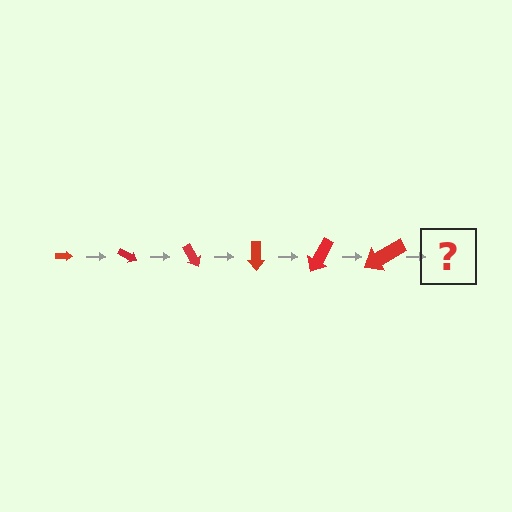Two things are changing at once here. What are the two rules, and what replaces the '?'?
The two rules are that the arrow grows larger each step and it rotates 30 degrees each step. The '?' should be an arrow, larger than the previous one and rotated 180 degrees from the start.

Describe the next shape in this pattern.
It should be an arrow, larger than the previous one and rotated 180 degrees from the start.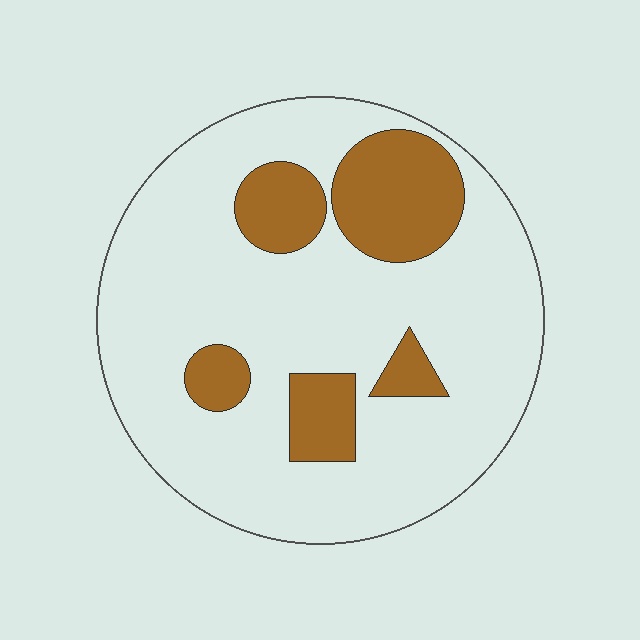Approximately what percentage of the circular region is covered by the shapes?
Approximately 20%.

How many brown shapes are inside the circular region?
5.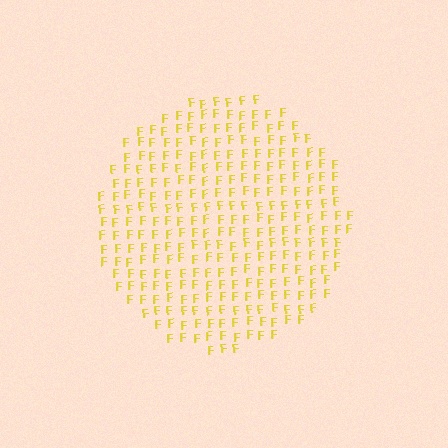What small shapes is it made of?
It is made of small letter F's.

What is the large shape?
The large shape is a circle.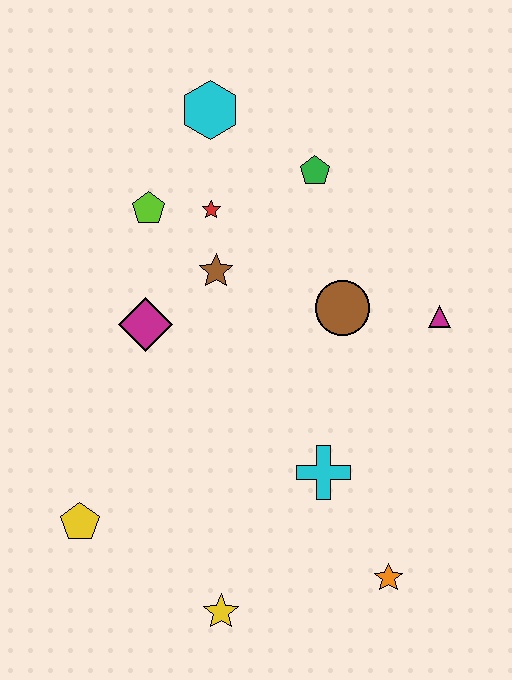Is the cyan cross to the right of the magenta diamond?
Yes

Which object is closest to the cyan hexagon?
The red star is closest to the cyan hexagon.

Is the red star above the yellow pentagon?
Yes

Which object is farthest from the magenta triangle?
The yellow pentagon is farthest from the magenta triangle.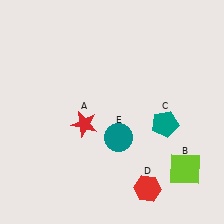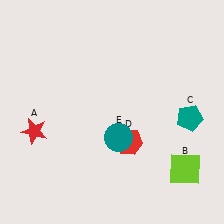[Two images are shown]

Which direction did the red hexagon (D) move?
The red hexagon (D) moved up.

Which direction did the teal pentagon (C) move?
The teal pentagon (C) moved right.